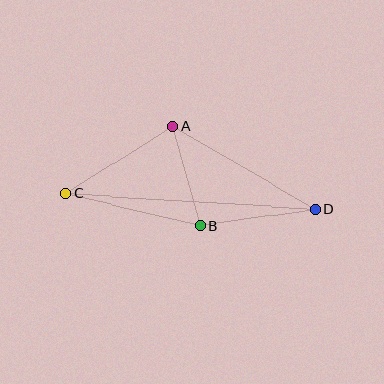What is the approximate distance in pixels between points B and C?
The distance between B and C is approximately 138 pixels.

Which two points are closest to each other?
Points A and B are closest to each other.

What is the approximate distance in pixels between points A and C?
The distance between A and C is approximately 127 pixels.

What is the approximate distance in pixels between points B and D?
The distance between B and D is approximately 116 pixels.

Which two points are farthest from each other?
Points C and D are farthest from each other.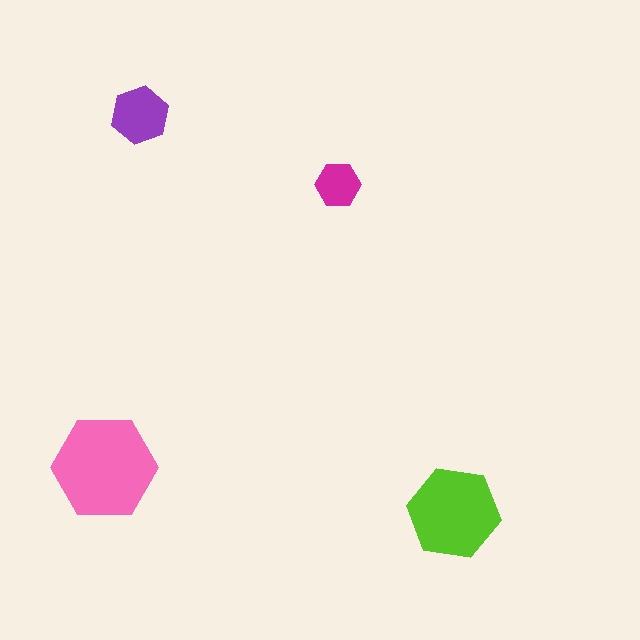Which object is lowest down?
The lime hexagon is bottommost.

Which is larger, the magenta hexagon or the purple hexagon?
The purple one.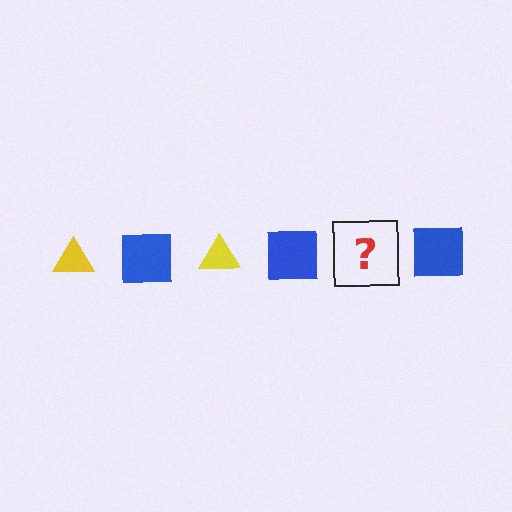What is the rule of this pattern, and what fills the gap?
The rule is that the pattern alternates between yellow triangle and blue square. The gap should be filled with a yellow triangle.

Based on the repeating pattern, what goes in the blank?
The blank should be a yellow triangle.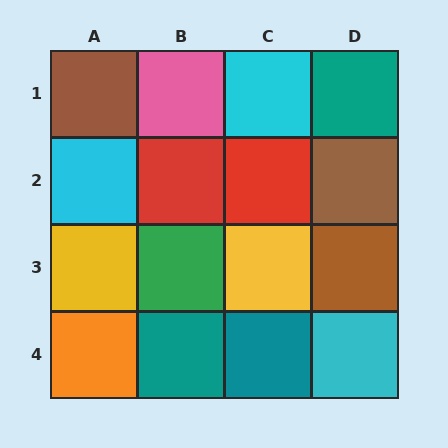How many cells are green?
1 cell is green.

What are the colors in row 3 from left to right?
Yellow, green, yellow, brown.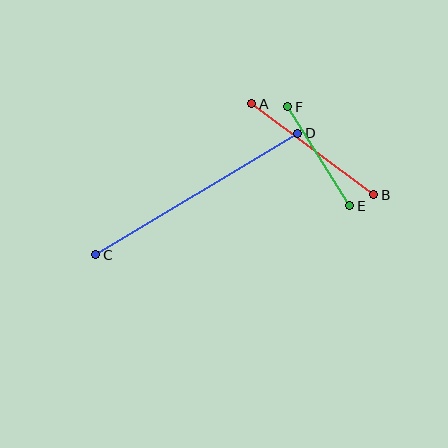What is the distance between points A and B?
The distance is approximately 152 pixels.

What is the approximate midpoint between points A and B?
The midpoint is at approximately (313, 149) pixels.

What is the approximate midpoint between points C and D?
The midpoint is at approximately (197, 194) pixels.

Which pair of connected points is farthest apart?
Points C and D are farthest apart.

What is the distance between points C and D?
The distance is approximately 236 pixels.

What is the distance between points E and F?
The distance is approximately 117 pixels.